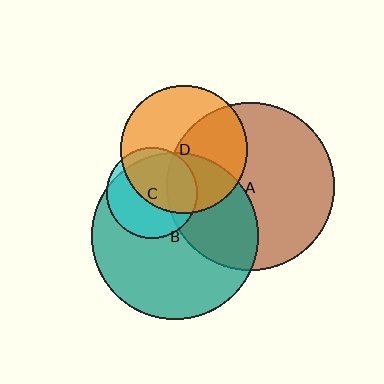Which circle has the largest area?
Circle A (brown).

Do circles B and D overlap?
Yes.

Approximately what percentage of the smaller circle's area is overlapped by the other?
Approximately 40%.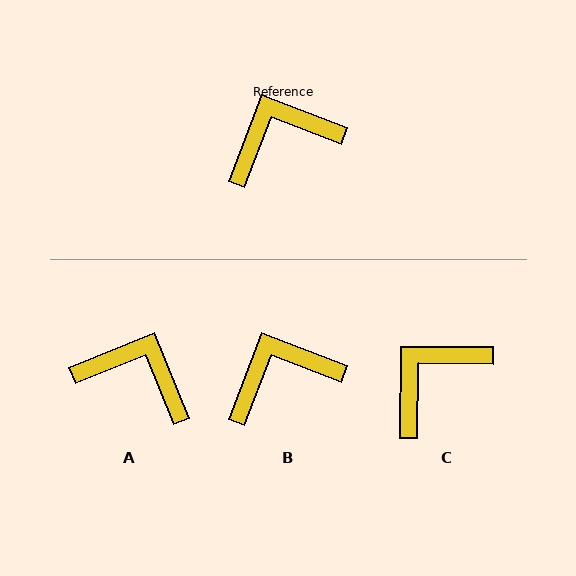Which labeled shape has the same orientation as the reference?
B.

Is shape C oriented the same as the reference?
No, it is off by about 20 degrees.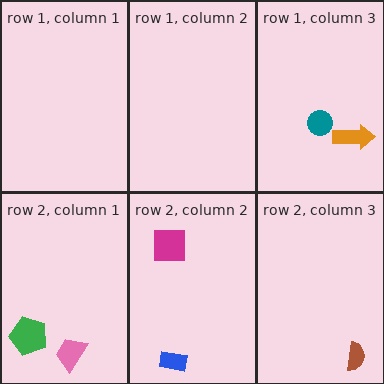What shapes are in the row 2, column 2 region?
The blue rectangle, the magenta square.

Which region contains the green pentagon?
The row 2, column 1 region.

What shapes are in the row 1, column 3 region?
The teal circle, the orange arrow.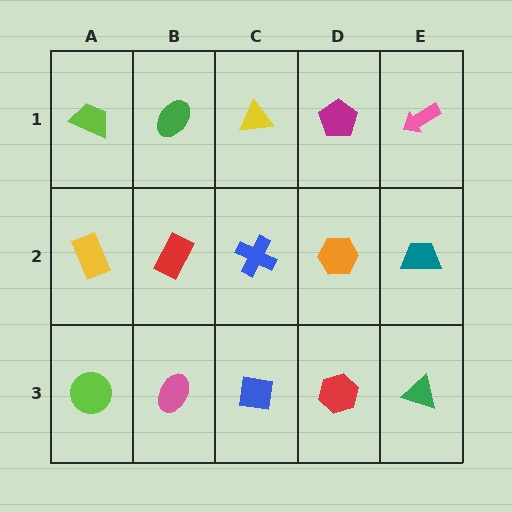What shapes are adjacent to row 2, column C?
A yellow triangle (row 1, column C), a blue square (row 3, column C), a red rectangle (row 2, column B), an orange hexagon (row 2, column D).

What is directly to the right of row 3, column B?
A blue square.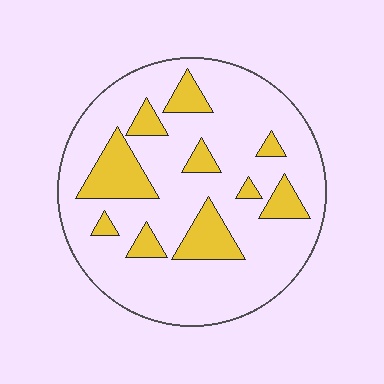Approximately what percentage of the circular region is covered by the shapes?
Approximately 20%.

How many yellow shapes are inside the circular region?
10.